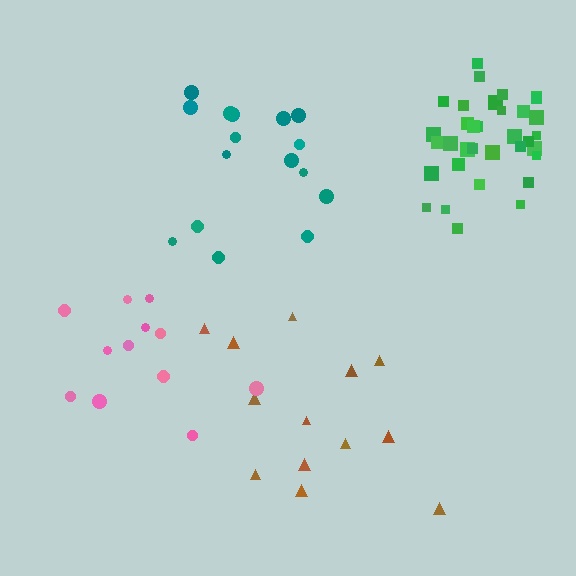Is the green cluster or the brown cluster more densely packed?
Green.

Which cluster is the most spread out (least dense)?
Pink.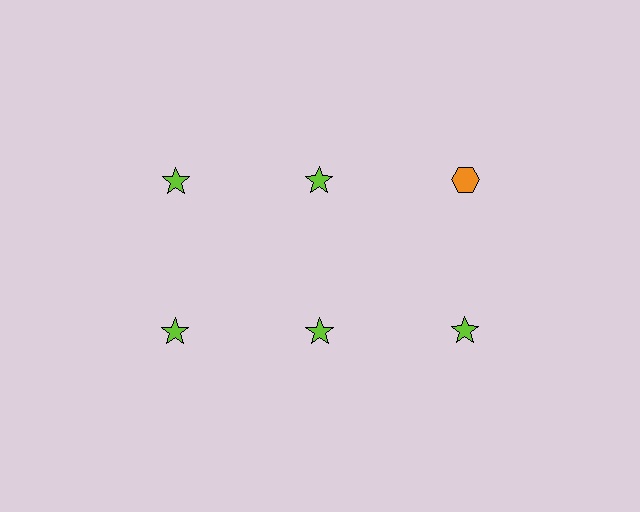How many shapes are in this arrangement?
There are 6 shapes arranged in a grid pattern.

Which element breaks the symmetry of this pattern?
The orange hexagon in the top row, center column breaks the symmetry. All other shapes are lime stars.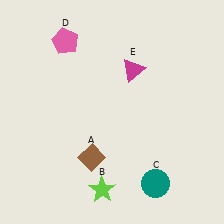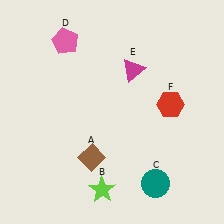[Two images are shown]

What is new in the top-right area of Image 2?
A red hexagon (F) was added in the top-right area of Image 2.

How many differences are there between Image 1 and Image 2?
There is 1 difference between the two images.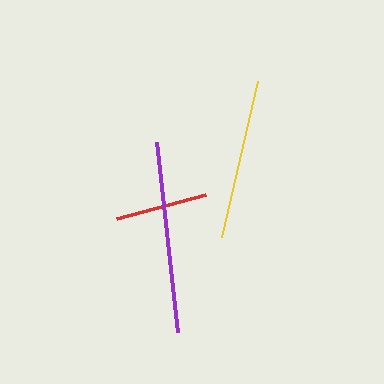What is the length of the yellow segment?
The yellow segment is approximately 160 pixels long.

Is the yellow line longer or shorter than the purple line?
The purple line is longer than the yellow line.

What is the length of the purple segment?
The purple segment is approximately 192 pixels long.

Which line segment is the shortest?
The red line is the shortest at approximately 92 pixels.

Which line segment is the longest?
The purple line is the longest at approximately 192 pixels.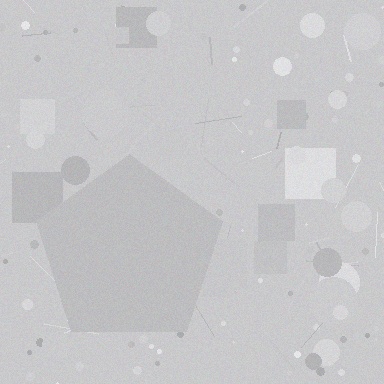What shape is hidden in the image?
A pentagon is hidden in the image.